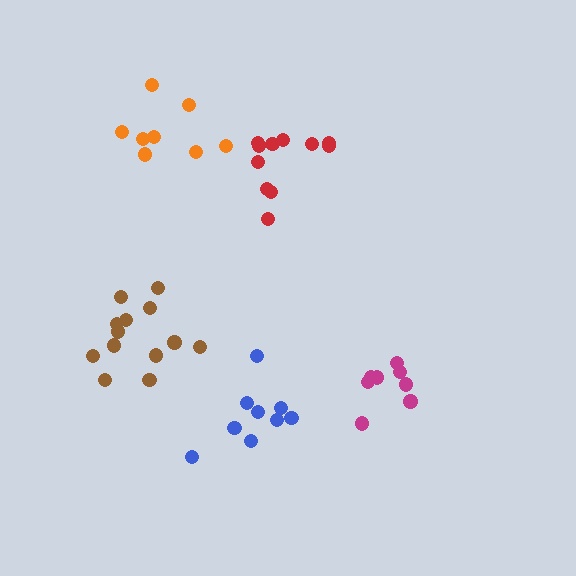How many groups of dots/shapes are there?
There are 5 groups.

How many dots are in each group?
Group 1: 11 dots, Group 2: 8 dots, Group 3: 9 dots, Group 4: 8 dots, Group 5: 13 dots (49 total).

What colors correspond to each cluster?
The clusters are colored: red, magenta, blue, orange, brown.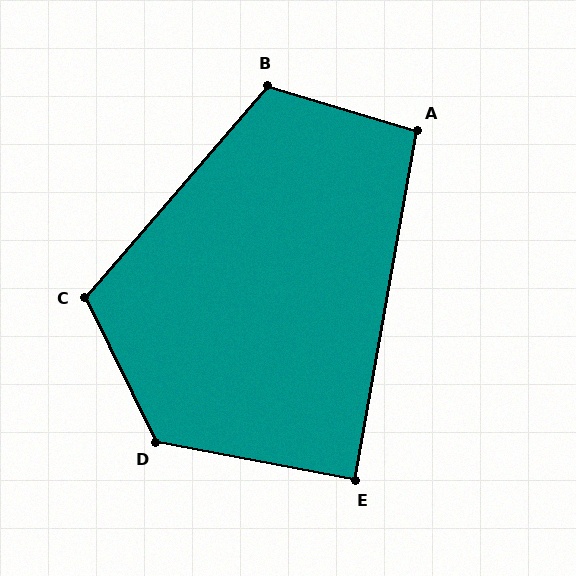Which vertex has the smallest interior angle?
E, at approximately 89 degrees.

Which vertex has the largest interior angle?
D, at approximately 127 degrees.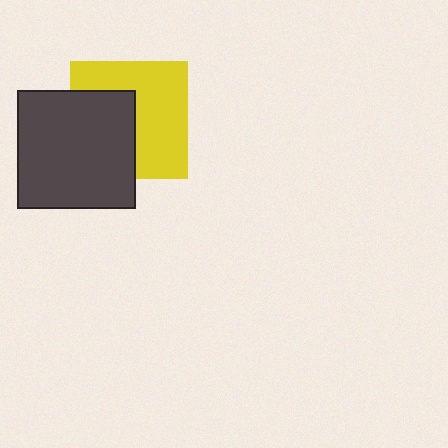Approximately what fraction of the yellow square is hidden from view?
Roughly 43% of the yellow square is hidden behind the dark gray square.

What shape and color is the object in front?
The object in front is a dark gray square.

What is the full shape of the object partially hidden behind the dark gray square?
The partially hidden object is a yellow square.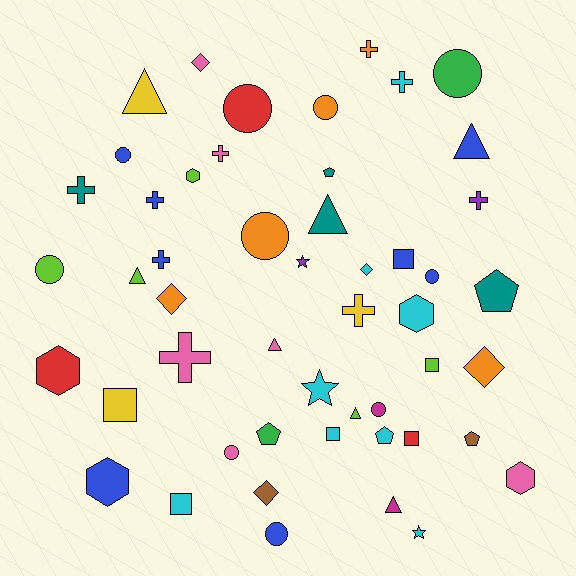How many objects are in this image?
There are 50 objects.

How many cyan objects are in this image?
There are 8 cyan objects.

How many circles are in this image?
There are 10 circles.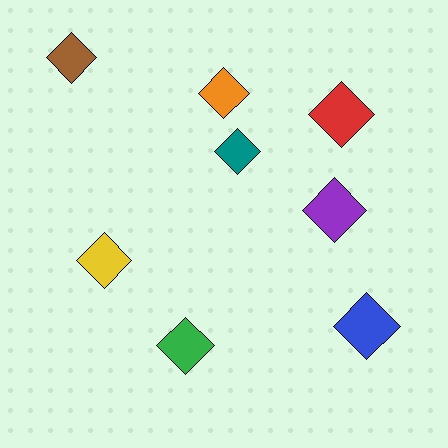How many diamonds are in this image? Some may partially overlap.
There are 8 diamonds.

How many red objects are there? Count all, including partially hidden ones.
There is 1 red object.